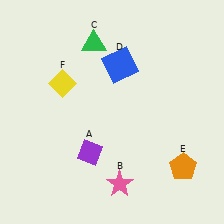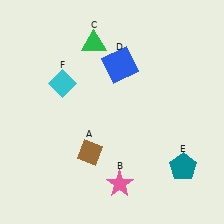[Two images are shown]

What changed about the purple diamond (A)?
In Image 1, A is purple. In Image 2, it changed to brown.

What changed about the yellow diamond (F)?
In Image 1, F is yellow. In Image 2, it changed to cyan.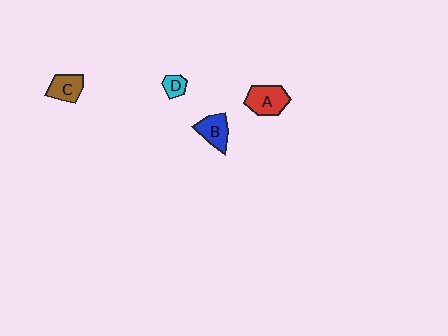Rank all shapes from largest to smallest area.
From largest to smallest: A (red), B (blue), C (brown), D (cyan).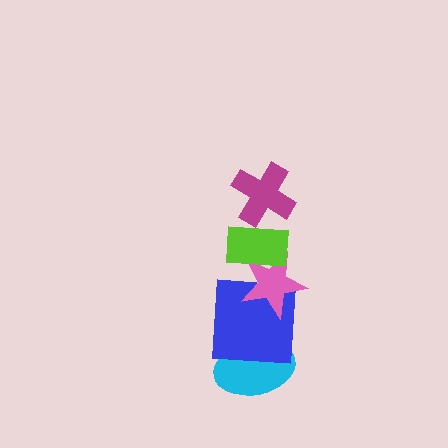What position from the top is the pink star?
The pink star is 3rd from the top.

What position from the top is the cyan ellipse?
The cyan ellipse is 5th from the top.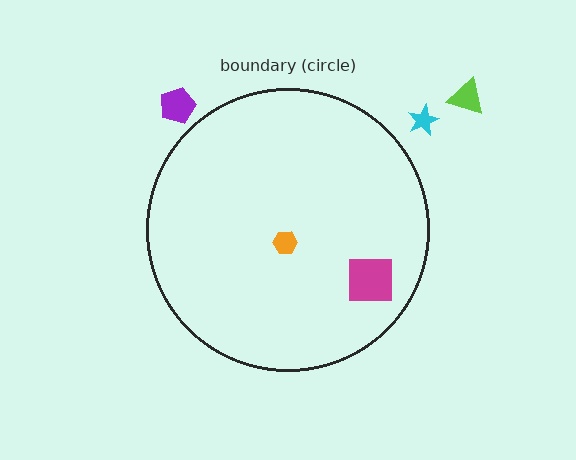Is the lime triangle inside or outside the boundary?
Outside.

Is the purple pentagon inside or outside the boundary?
Outside.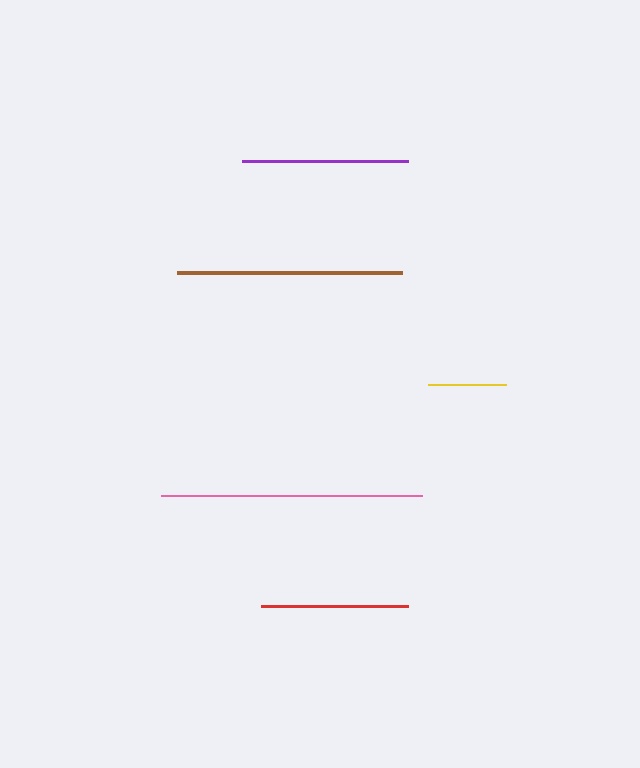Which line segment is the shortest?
The yellow line is the shortest at approximately 78 pixels.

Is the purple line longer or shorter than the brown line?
The brown line is longer than the purple line.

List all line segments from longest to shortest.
From longest to shortest: pink, brown, purple, red, yellow.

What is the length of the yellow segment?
The yellow segment is approximately 78 pixels long.